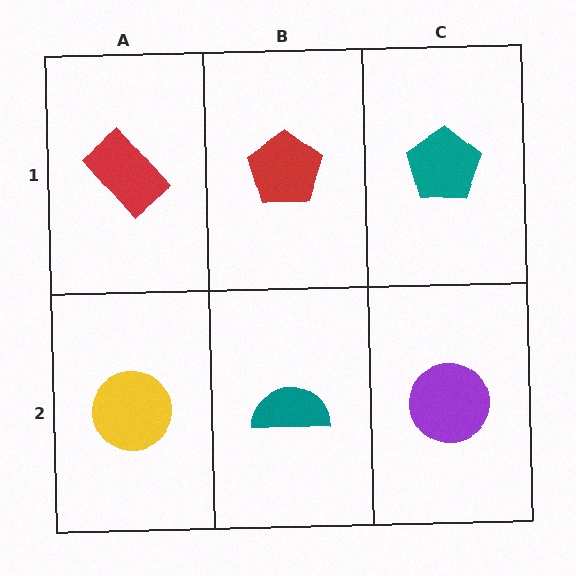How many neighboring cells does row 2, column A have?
2.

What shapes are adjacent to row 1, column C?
A purple circle (row 2, column C), a red pentagon (row 1, column B).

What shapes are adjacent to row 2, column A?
A red rectangle (row 1, column A), a teal semicircle (row 2, column B).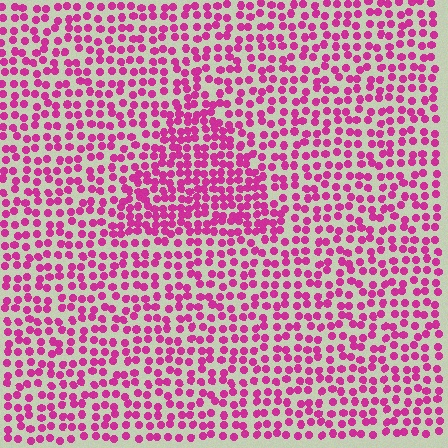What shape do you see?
I see a triangle.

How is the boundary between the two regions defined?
The boundary is defined by a change in element density (approximately 1.6x ratio). All elements are the same color, size, and shape.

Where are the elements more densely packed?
The elements are more densely packed inside the triangle boundary.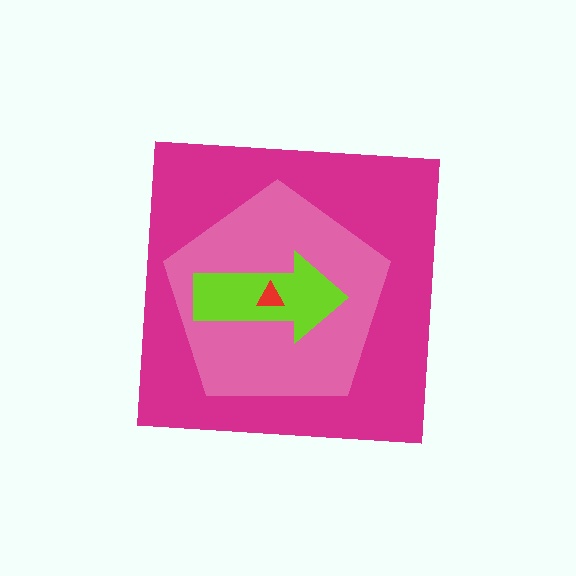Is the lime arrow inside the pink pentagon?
Yes.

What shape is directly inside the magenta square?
The pink pentagon.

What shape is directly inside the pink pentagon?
The lime arrow.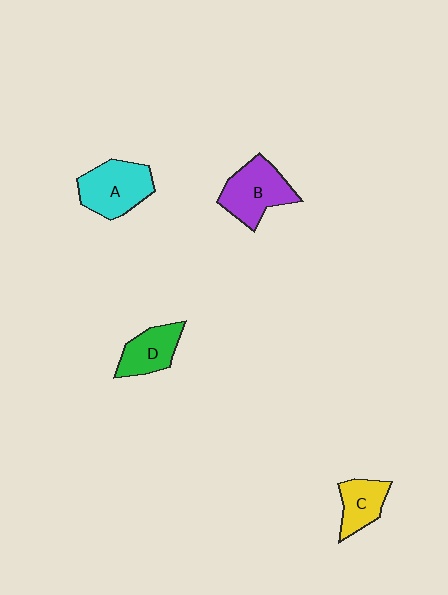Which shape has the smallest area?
Shape C (yellow).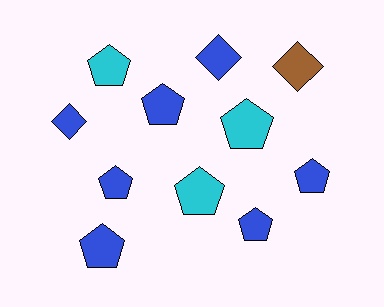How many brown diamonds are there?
There is 1 brown diamond.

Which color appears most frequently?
Blue, with 7 objects.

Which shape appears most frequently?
Pentagon, with 8 objects.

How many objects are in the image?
There are 11 objects.